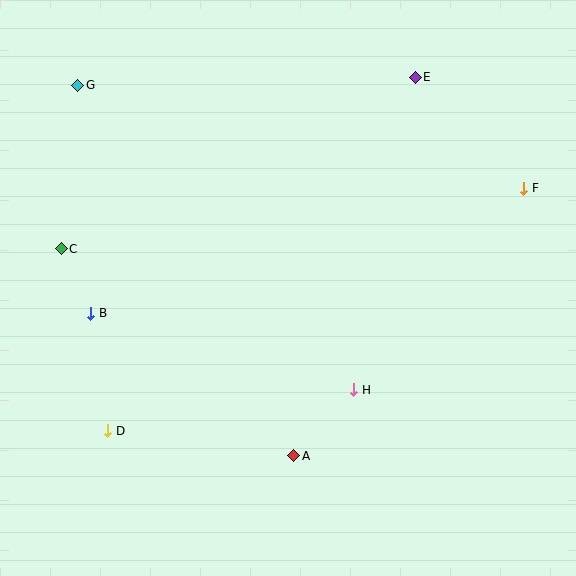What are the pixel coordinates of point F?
Point F is at (524, 188).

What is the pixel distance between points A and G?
The distance between A and G is 429 pixels.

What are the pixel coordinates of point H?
Point H is at (354, 390).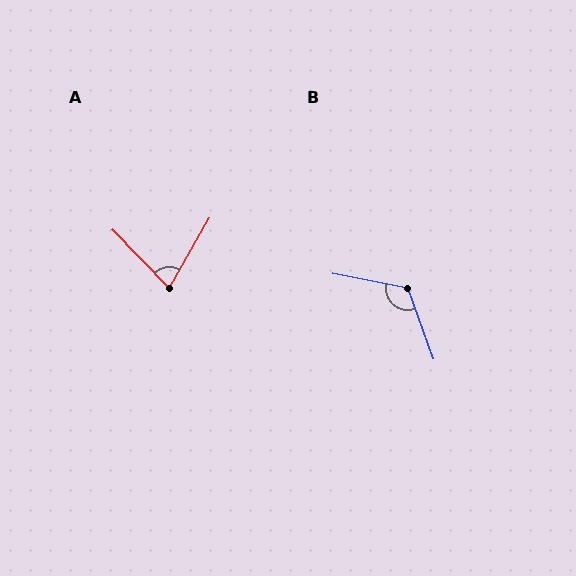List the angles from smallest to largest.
A (74°), B (121°).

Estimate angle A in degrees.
Approximately 74 degrees.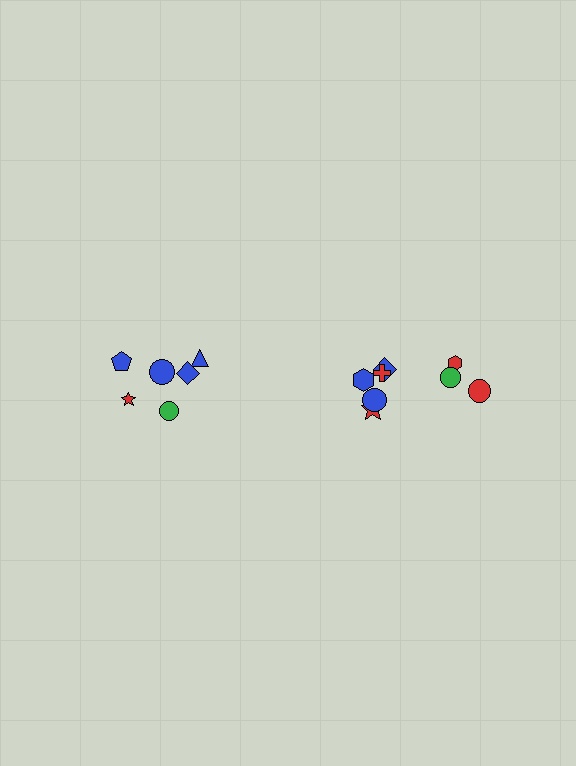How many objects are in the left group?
There are 6 objects.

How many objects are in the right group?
There are 8 objects.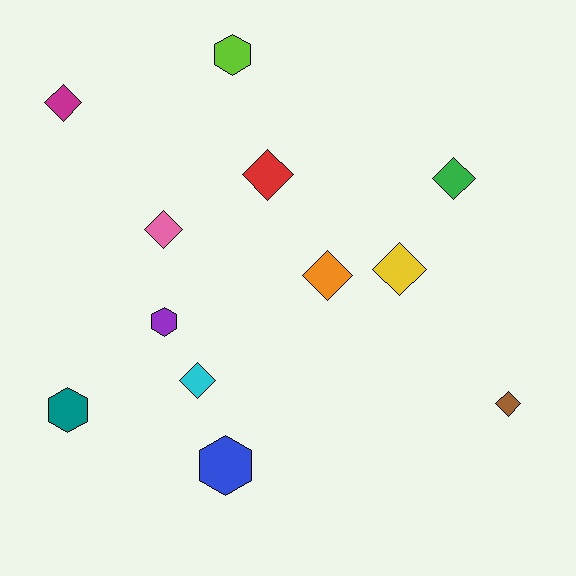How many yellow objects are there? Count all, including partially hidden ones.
There is 1 yellow object.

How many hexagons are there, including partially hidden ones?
There are 4 hexagons.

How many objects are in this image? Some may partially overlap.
There are 12 objects.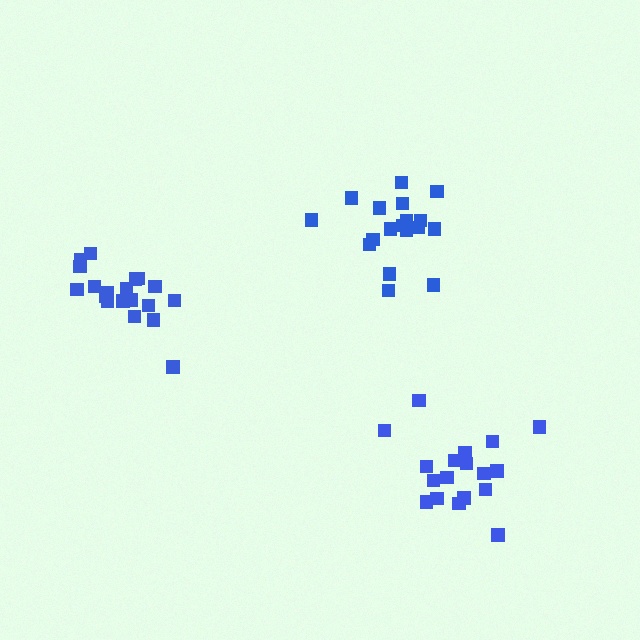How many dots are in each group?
Group 1: 19 dots, Group 2: 18 dots, Group 3: 19 dots (56 total).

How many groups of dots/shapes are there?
There are 3 groups.